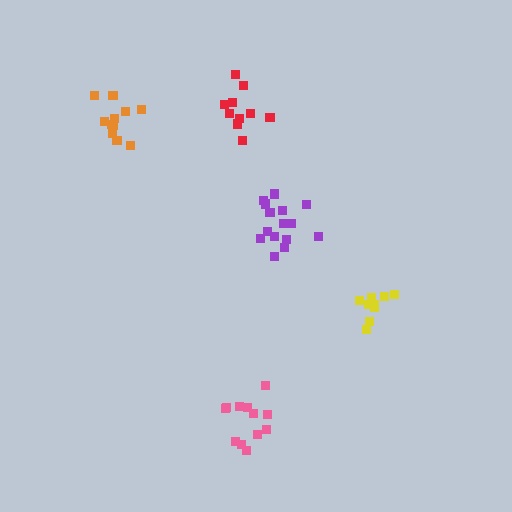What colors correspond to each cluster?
The clusters are colored: orange, red, pink, purple, yellow.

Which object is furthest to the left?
The orange cluster is leftmost.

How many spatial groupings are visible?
There are 5 spatial groupings.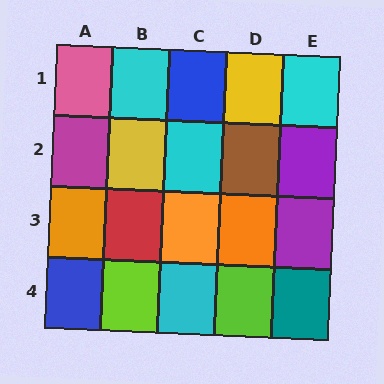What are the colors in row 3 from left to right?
Orange, red, orange, orange, purple.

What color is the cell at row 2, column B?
Yellow.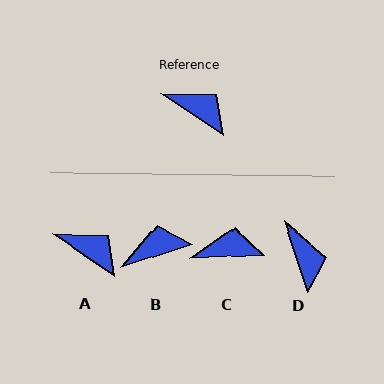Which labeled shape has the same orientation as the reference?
A.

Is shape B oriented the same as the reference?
No, it is off by about 52 degrees.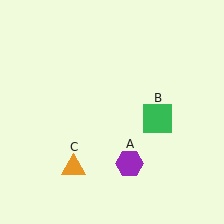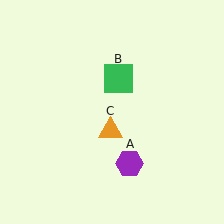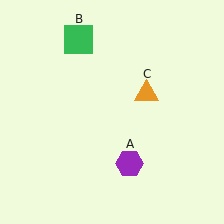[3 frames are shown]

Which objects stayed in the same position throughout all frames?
Purple hexagon (object A) remained stationary.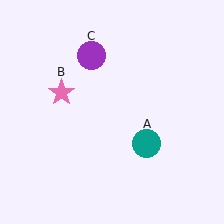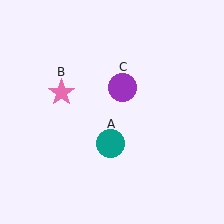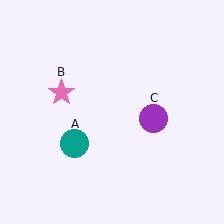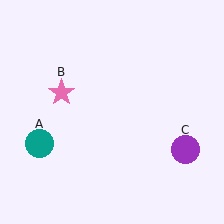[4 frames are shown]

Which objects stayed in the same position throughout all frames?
Pink star (object B) remained stationary.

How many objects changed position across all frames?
2 objects changed position: teal circle (object A), purple circle (object C).